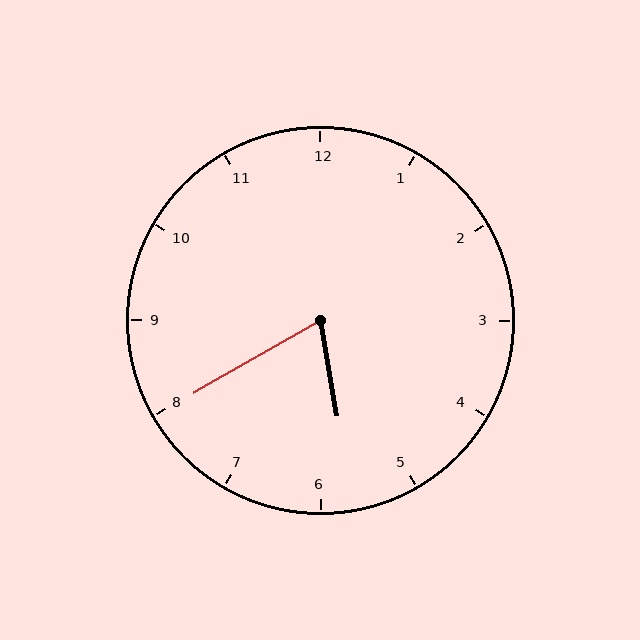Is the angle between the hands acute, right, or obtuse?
It is acute.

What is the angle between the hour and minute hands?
Approximately 70 degrees.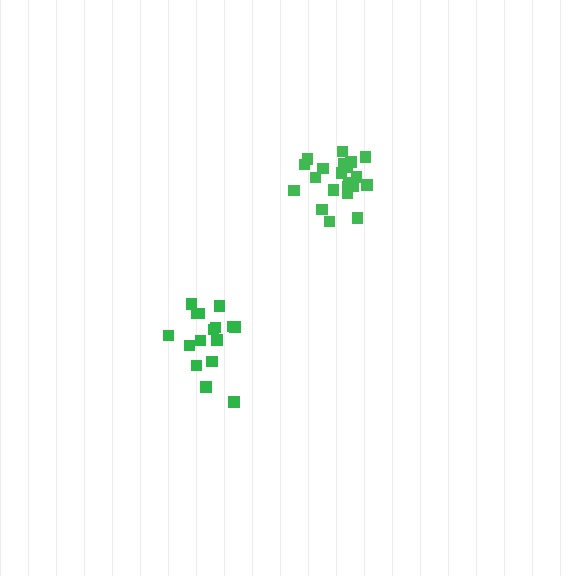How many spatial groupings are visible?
There are 2 spatial groupings.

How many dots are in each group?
Group 1: 21 dots, Group 2: 16 dots (37 total).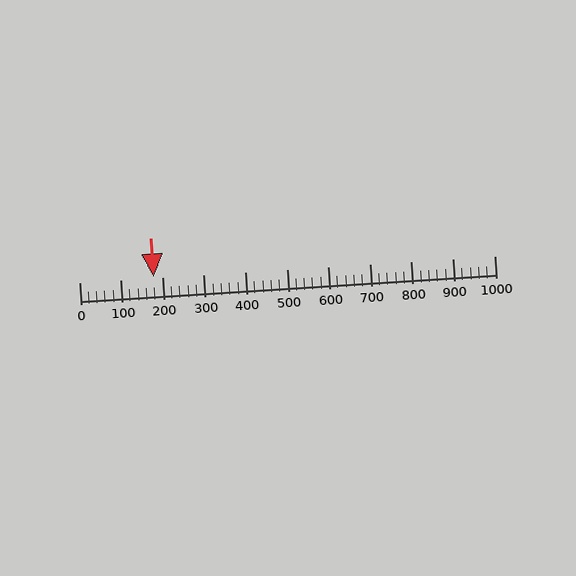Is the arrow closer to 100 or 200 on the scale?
The arrow is closer to 200.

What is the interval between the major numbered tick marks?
The major tick marks are spaced 100 units apart.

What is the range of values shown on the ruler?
The ruler shows values from 0 to 1000.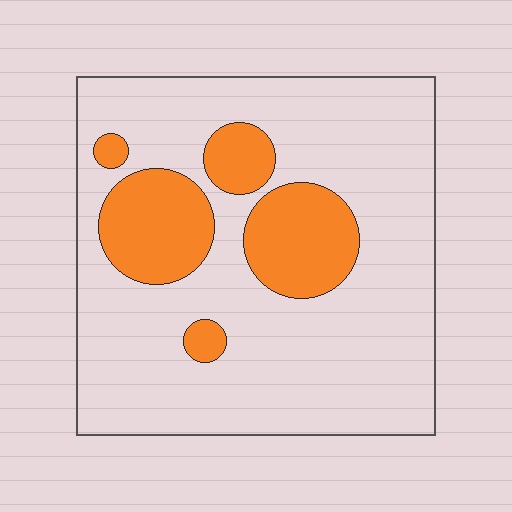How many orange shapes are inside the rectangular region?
5.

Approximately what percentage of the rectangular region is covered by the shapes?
Approximately 20%.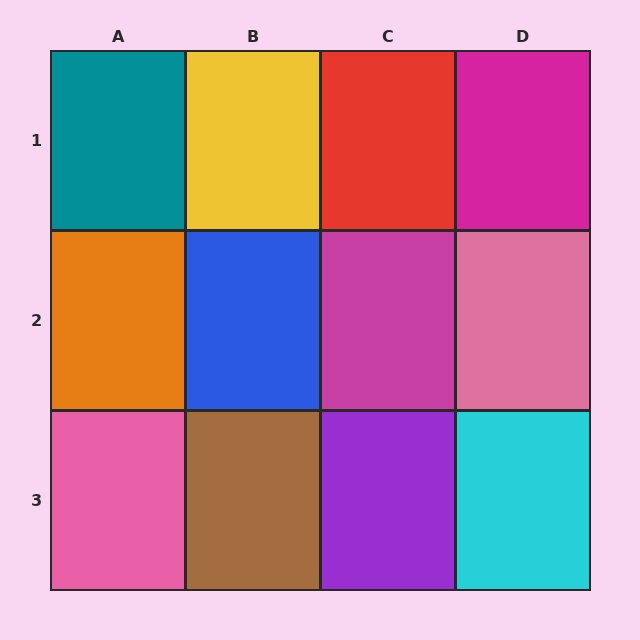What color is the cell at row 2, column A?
Orange.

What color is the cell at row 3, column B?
Brown.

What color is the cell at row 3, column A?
Pink.